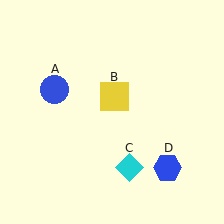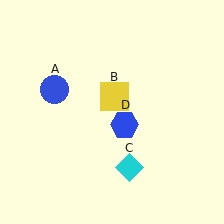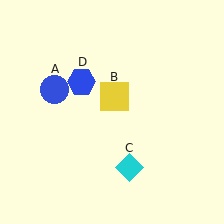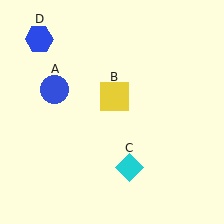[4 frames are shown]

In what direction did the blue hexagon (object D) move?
The blue hexagon (object D) moved up and to the left.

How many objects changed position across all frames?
1 object changed position: blue hexagon (object D).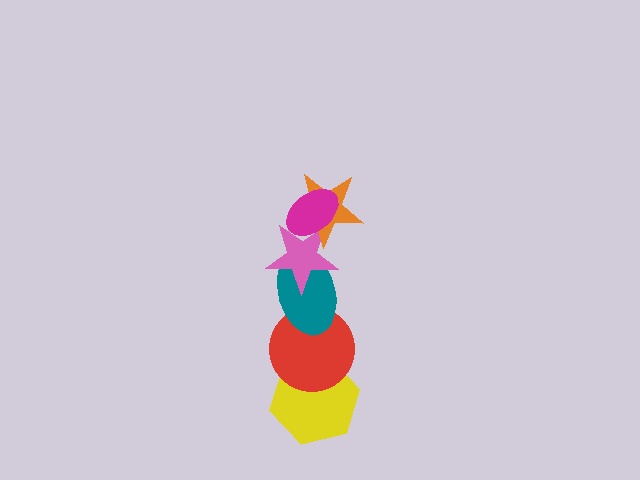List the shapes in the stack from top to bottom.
From top to bottom: the magenta ellipse, the orange star, the pink star, the teal ellipse, the red circle, the yellow hexagon.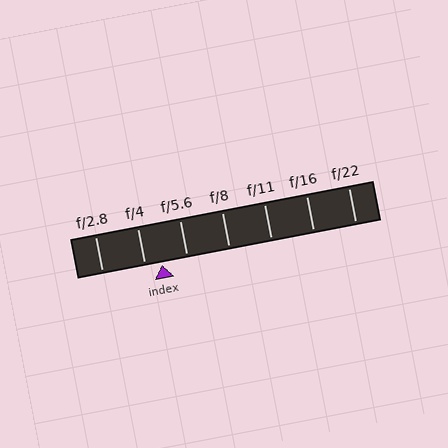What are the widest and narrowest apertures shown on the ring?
The widest aperture shown is f/2.8 and the narrowest is f/22.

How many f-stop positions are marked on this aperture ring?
There are 7 f-stop positions marked.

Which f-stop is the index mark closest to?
The index mark is closest to f/4.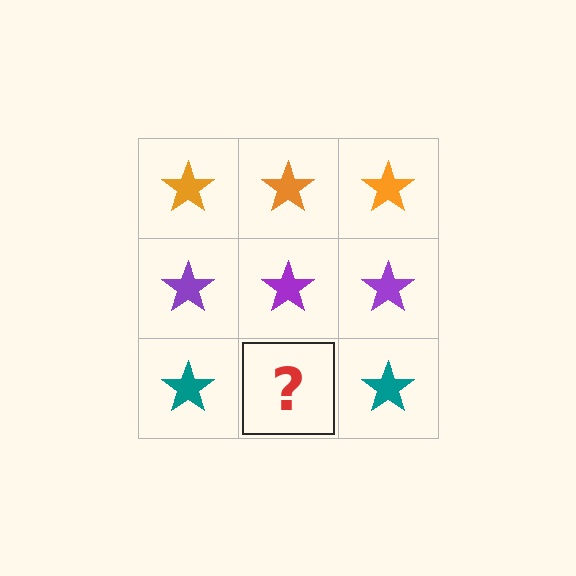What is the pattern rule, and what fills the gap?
The rule is that each row has a consistent color. The gap should be filled with a teal star.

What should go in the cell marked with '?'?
The missing cell should contain a teal star.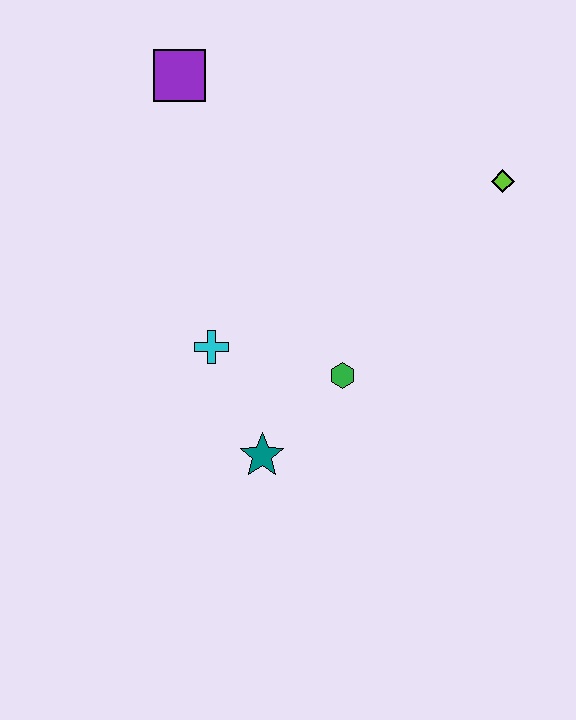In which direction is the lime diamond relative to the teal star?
The lime diamond is above the teal star.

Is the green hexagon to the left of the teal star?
No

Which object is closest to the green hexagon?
The teal star is closest to the green hexagon.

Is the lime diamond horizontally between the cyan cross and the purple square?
No